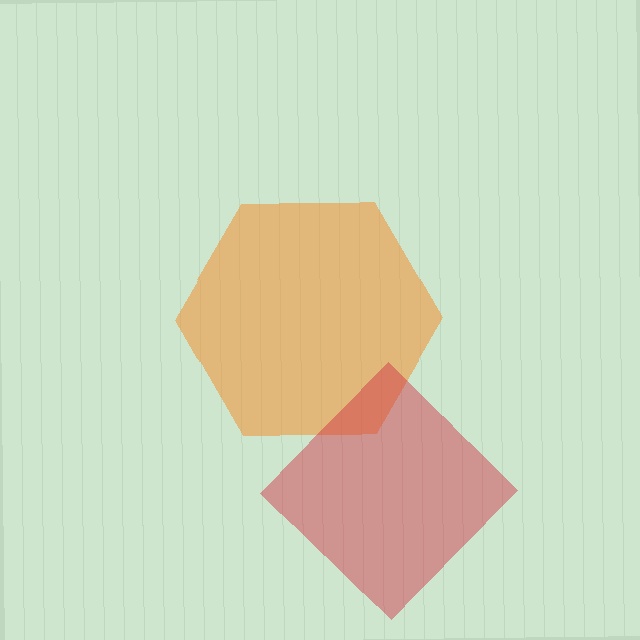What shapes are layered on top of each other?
The layered shapes are: an orange hexagon, a red diamond.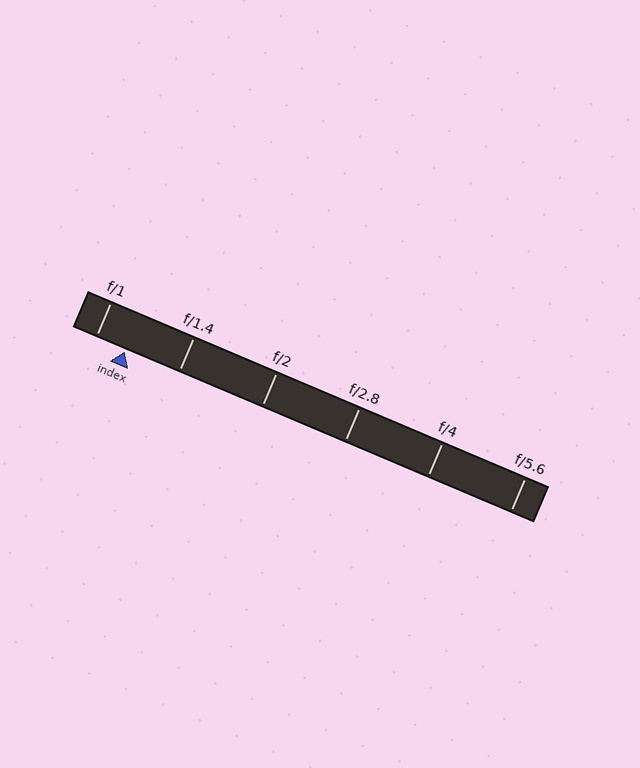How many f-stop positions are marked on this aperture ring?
There are 6 f-stop positions marked.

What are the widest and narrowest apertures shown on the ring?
The widest aperture shown is f/1 and the narrowest is f/5.6.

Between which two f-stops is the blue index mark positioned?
The index mark is between f/1 and f/1.4.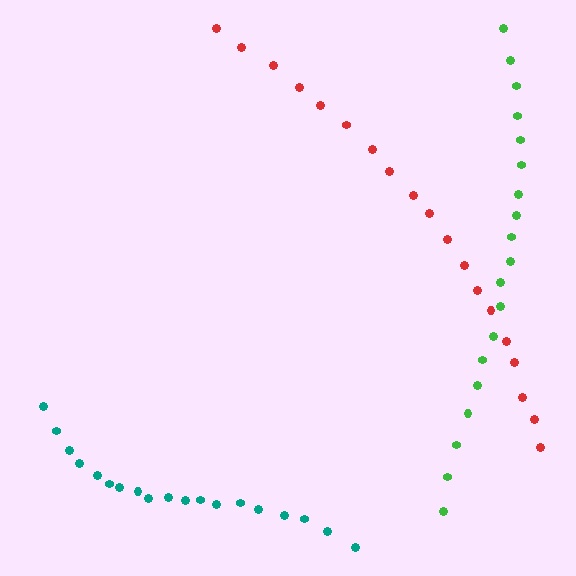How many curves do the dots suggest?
There are 3 distinct paths.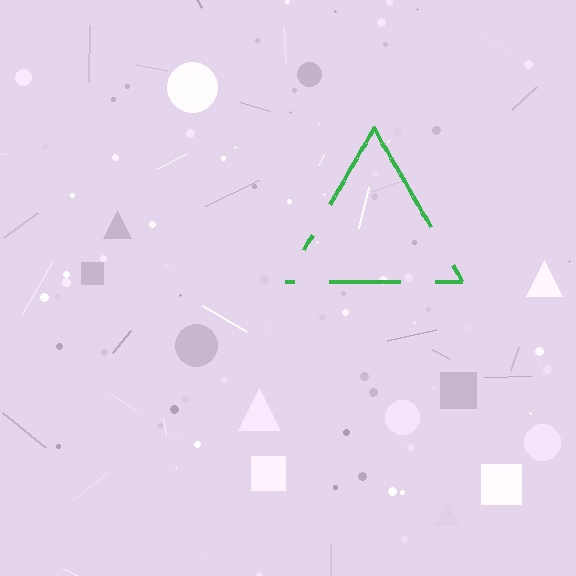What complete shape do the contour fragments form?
The contour fragments form a triangle.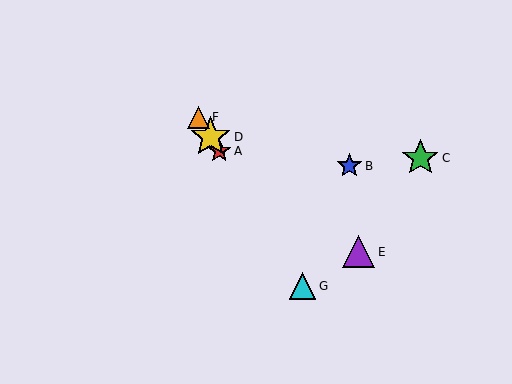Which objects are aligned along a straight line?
Objects A, D, F, G are aligned along a straight line.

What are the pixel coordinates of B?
Object B is at (349, 166).